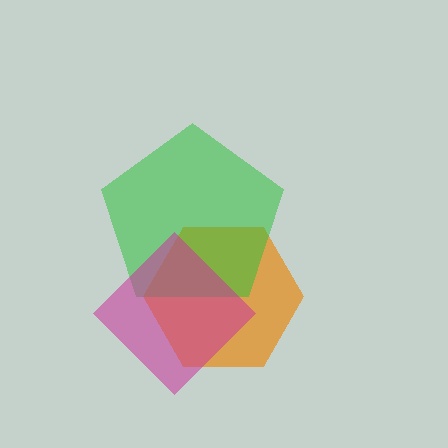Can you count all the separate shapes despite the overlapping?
Yes, there are 3 separate shapes.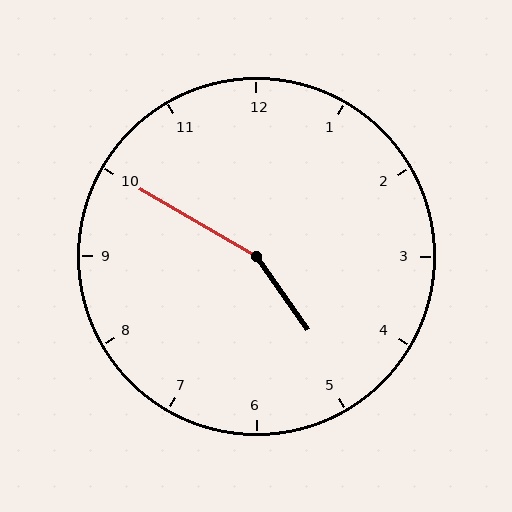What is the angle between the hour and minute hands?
Approximately 155 degrees.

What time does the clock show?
4:50.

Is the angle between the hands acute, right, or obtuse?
It is obtuse.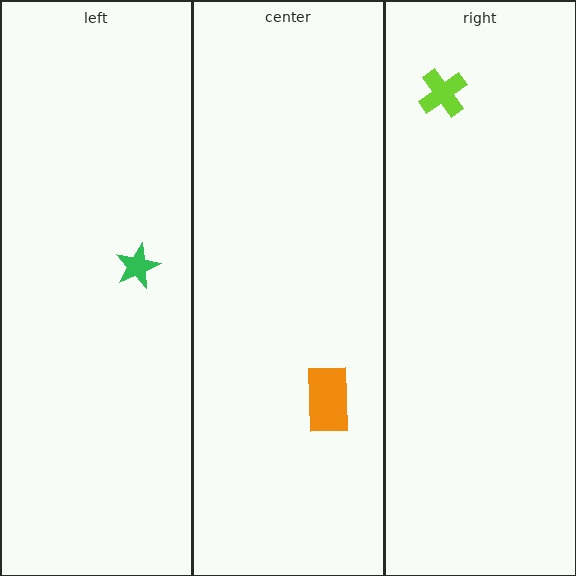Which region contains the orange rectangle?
The center region.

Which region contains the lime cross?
The right region.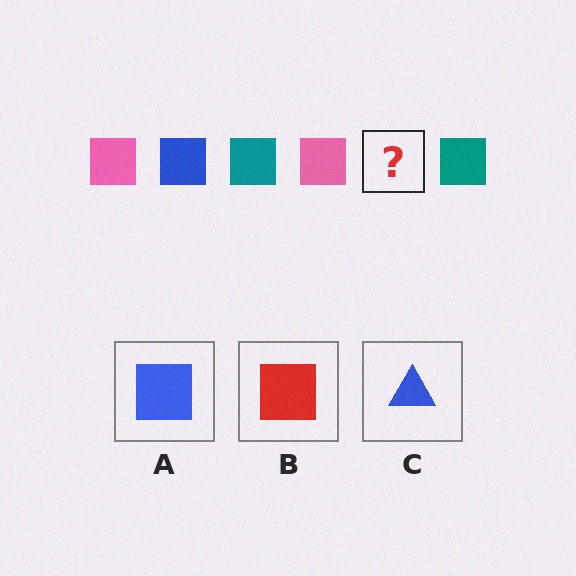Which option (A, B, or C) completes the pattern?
A.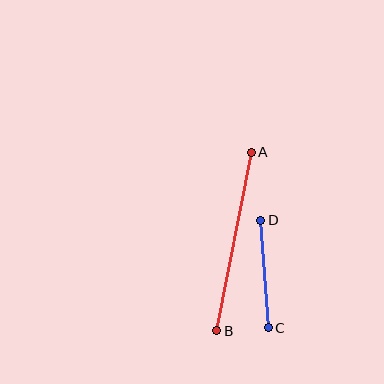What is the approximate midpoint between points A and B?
The midpoint is at approximately (234, 241) pixels.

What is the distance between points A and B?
The distance is approximately 182 pixels.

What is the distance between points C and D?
The distance is approximately 108 pixels.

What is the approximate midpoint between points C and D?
The midpoint is at approximately (264, 274) pixels.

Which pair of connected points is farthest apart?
Points A and B are farthest apart.